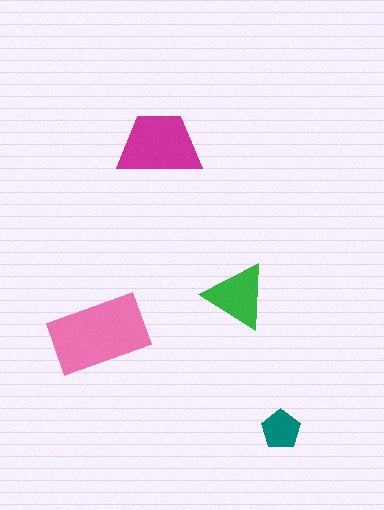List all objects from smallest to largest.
The teal pentagon, the green triangle, the magenta trapezoid, the pink rectangle.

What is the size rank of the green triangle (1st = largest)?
3rd.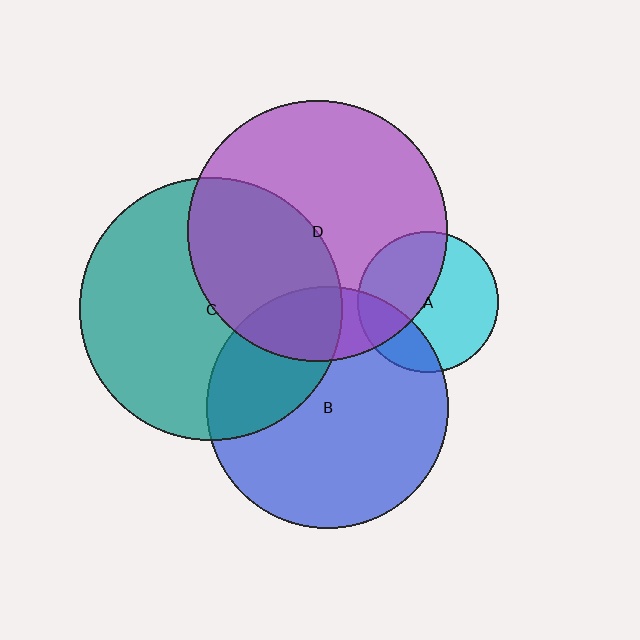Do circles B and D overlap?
Yes.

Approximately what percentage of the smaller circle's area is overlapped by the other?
Approximately 20%.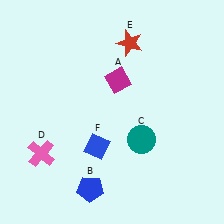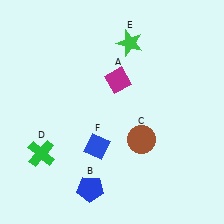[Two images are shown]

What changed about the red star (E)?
In Image 1, E is red. In Image 2, it changed to green.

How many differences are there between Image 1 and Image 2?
There are 3 differences between the two images.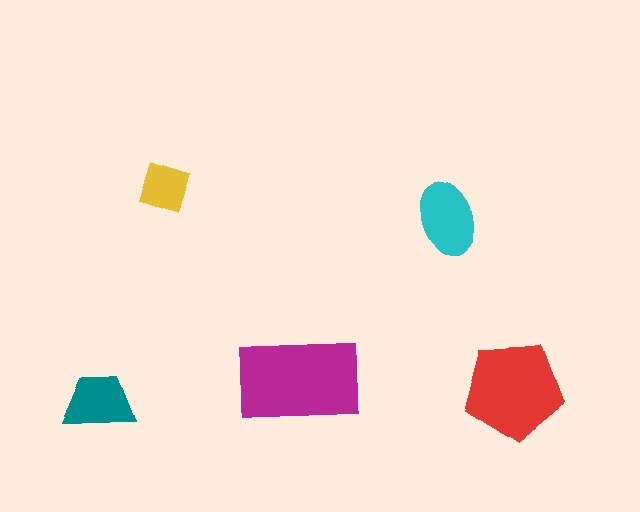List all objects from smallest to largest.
The yellow diamond, the teal trapezoid, the cyan ellipse, the red pentagon, the magenta rectangle.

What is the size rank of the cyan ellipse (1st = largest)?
3rd.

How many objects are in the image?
There are 5 objects in the image.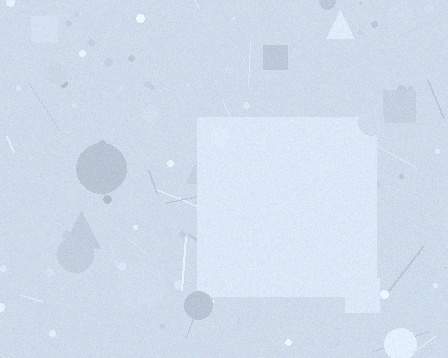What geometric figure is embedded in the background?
A square is embedded in the background.